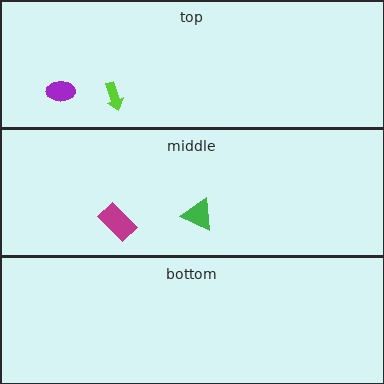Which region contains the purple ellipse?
The top region.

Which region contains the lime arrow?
The top region.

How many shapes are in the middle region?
2.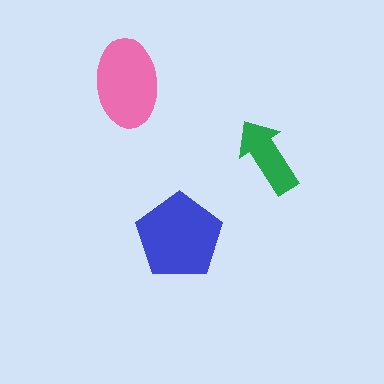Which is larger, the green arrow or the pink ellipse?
The pink ellipse.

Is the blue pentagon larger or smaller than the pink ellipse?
Larger.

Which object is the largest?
The blue pentagon.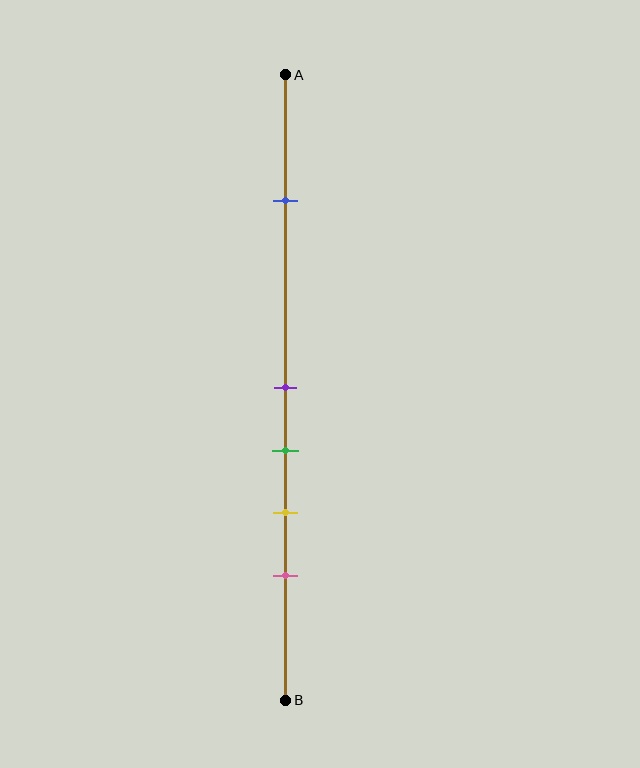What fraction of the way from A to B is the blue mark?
The blue mark is approximately 20% (0.2) of the way from A to B.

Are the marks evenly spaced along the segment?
No, the marks are not evenly spaced.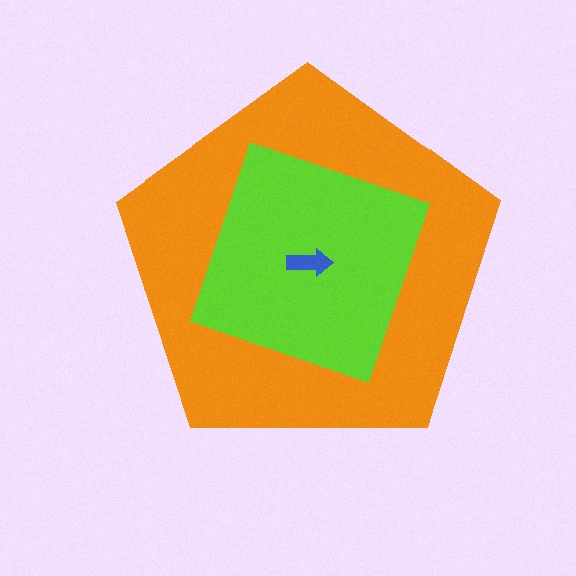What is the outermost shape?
The orange pentagon.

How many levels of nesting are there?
3.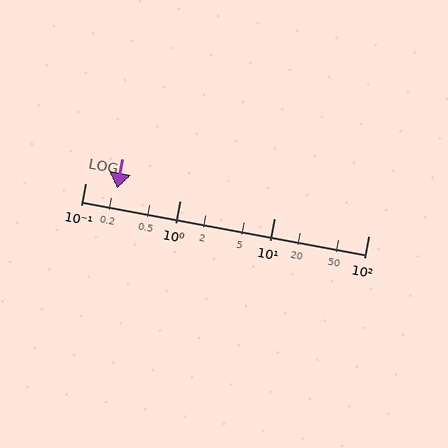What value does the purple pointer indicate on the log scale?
The pointer indicates approximately 0.22.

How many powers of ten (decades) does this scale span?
The scale spans 3 decades, from 0.1 to 100.